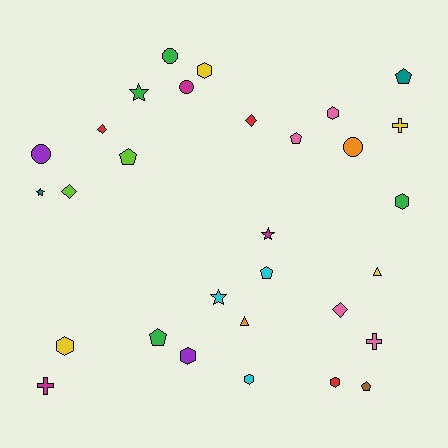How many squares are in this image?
There are no squares.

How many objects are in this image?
There are 30 objects.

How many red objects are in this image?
There are 3 red objects.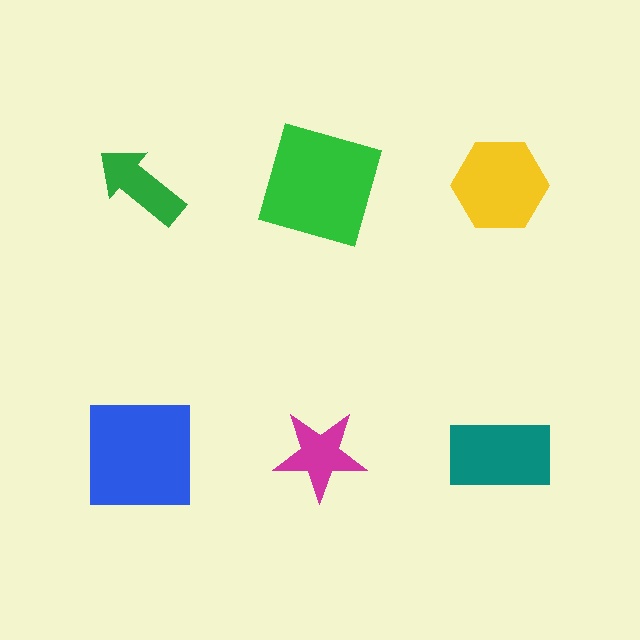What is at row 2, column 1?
A blue square.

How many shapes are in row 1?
3 shapes.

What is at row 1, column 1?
A green arrow.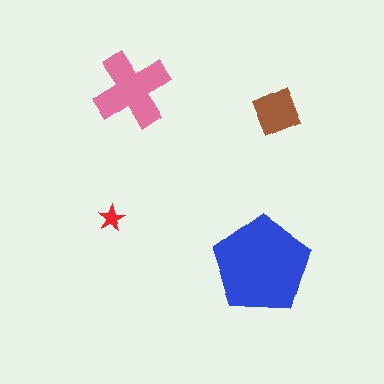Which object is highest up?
The pink cross is topmost.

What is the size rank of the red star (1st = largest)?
4th.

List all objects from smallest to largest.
The red star, the brown diamond, the pink cross, the blue pentagon.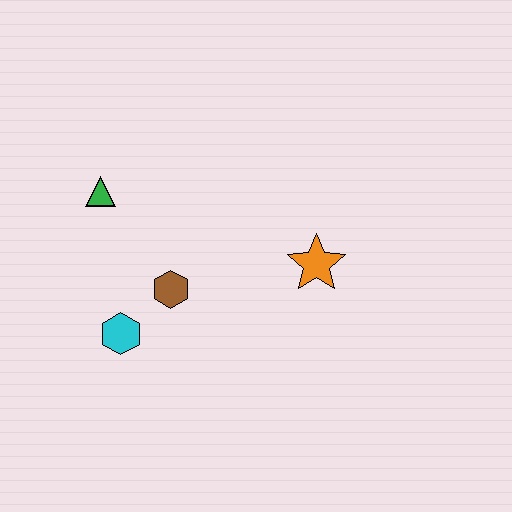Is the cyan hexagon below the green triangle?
Yes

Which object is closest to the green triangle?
The brown hexagon is closest to the green triangle.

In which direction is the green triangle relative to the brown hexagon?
The green triangle is above the brown hexagon.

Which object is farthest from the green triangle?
The orange star is farthest from the green triangle.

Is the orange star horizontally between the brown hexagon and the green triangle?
No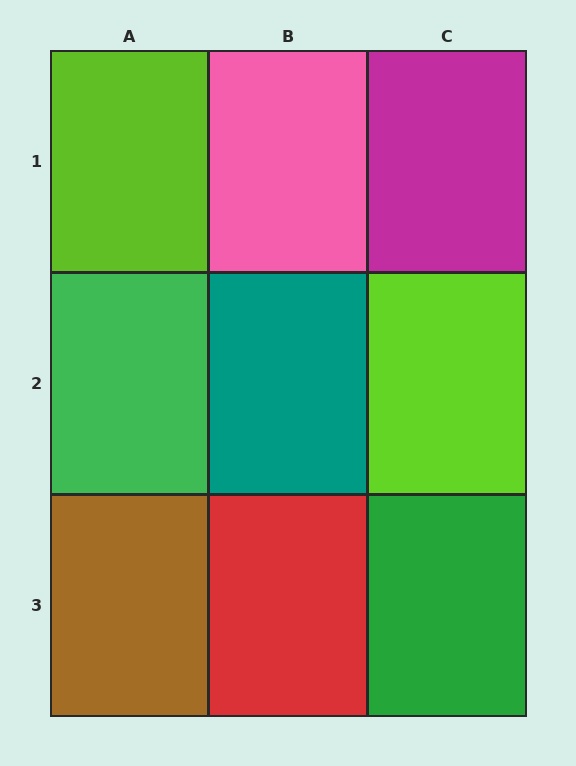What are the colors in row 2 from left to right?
Green, teal, lime.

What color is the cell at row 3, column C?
Green.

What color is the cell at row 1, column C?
Magenta.